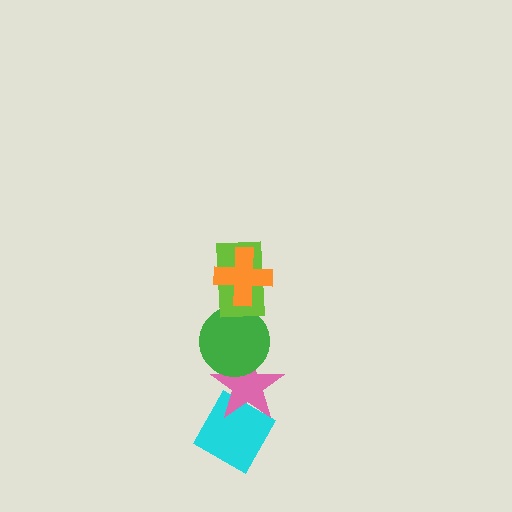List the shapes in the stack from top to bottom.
From top to bottom: the orange cross, the lime rectangle, the green circle, the pink star, the cyan diamond.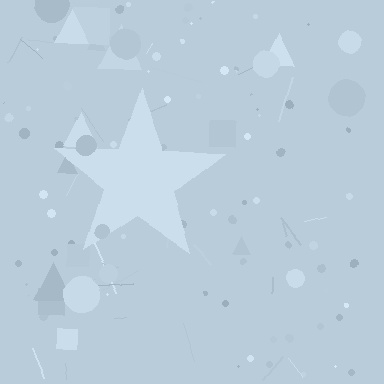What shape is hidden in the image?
A star is hidden in the image.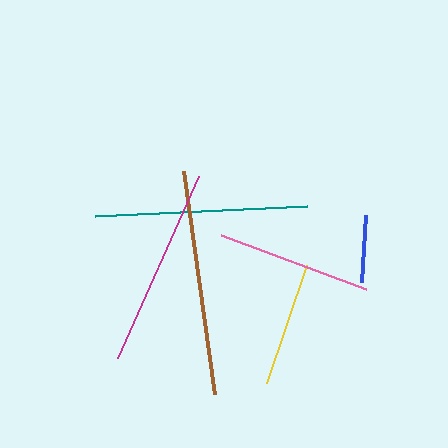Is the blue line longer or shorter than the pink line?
The pink line is longer than the blue line.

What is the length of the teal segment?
The teal segment is approximately 212 pixels long.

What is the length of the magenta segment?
The magenta segment is approximately 199 pixels long.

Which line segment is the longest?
The brown line is the longest at approximately 225 pixels.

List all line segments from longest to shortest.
From longest to shortest: brown, teal, magenta, pink, yellow, blue.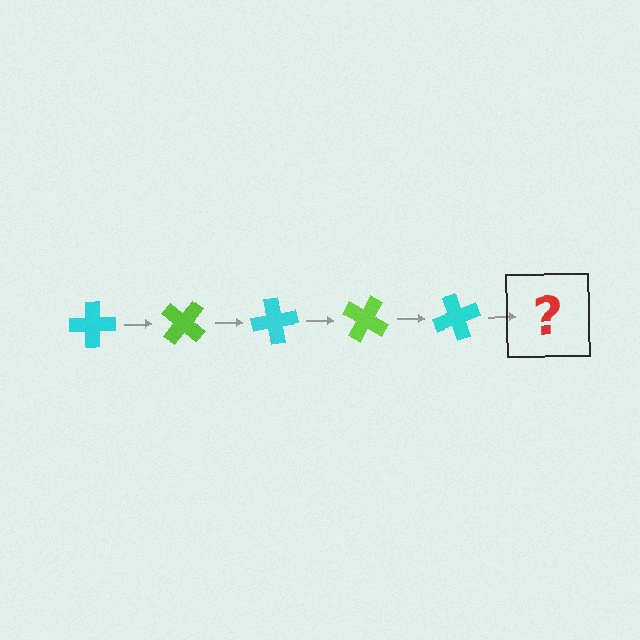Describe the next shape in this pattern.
It should be a lime cross, rotated 200 degrees from the start.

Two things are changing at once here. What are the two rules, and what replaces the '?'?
The two rules are that it rotates 40 degrees each step and the color cycles through cyan and lime. The '?' should be a lime cross, rotated 200 degrees from the start.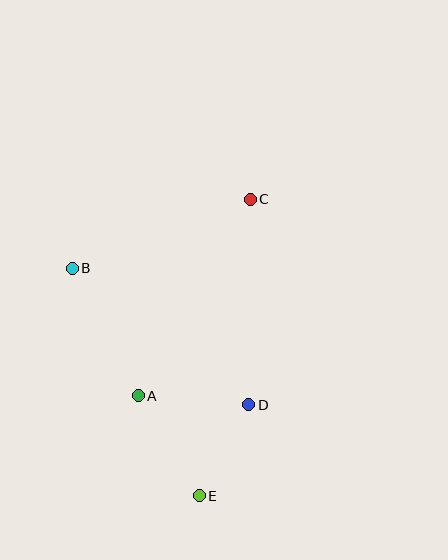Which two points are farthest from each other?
Points C and E are farthest from each other.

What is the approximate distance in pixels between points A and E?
The distance between A and E is approximately 117 pixels.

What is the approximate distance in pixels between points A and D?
The distance between A and D is approximately 111 pixels.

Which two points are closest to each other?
Points D and E are closest to each other.